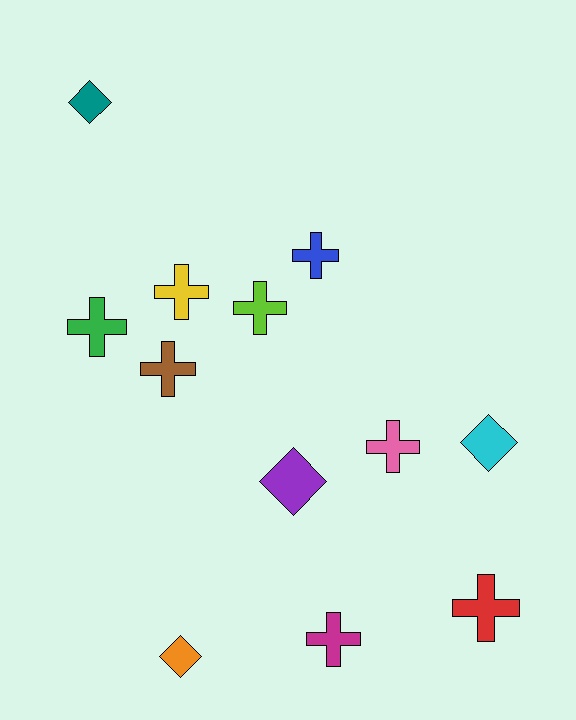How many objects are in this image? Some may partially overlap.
There are 12 objects.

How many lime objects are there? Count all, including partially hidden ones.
There is 1 lime object.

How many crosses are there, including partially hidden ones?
There are 8 crosses.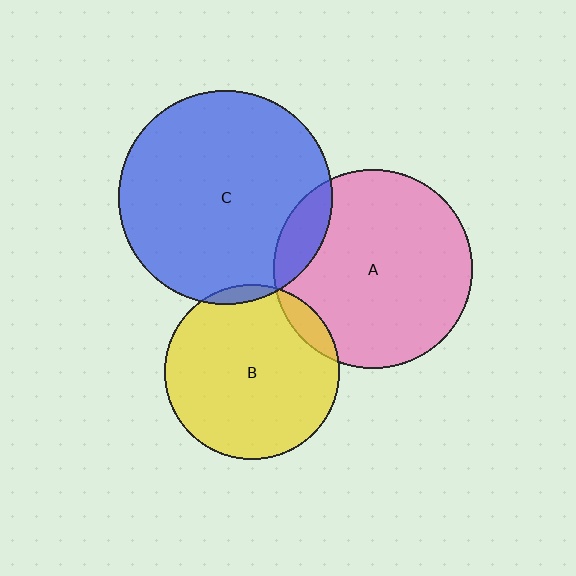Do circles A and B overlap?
Yes.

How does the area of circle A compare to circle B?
Approximately 1.3 times.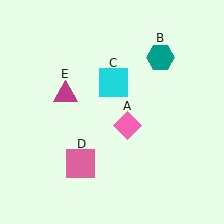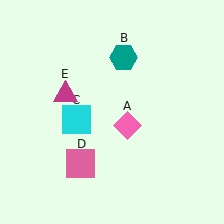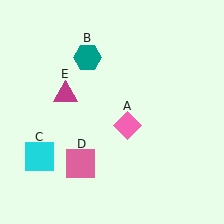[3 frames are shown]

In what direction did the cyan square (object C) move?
The cyan square (object C) moved down and to the left.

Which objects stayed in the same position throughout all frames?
Pink diamond (object A) and pink square (object D) and magenta triangle (object E) remained stationary.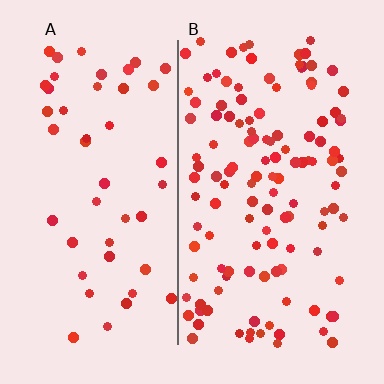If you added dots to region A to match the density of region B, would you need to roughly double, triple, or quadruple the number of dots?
Approximately triple.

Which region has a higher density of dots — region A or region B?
B (the right).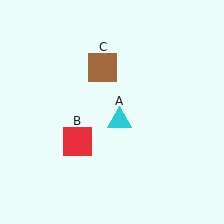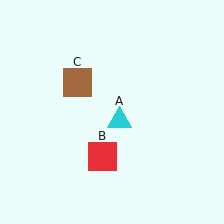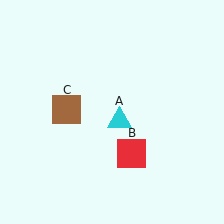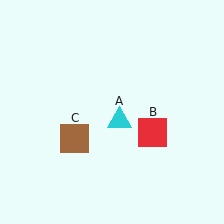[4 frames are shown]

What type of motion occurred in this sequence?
The red square (object B), brown square (object C) rotated counterclockwise around the center of the scene.